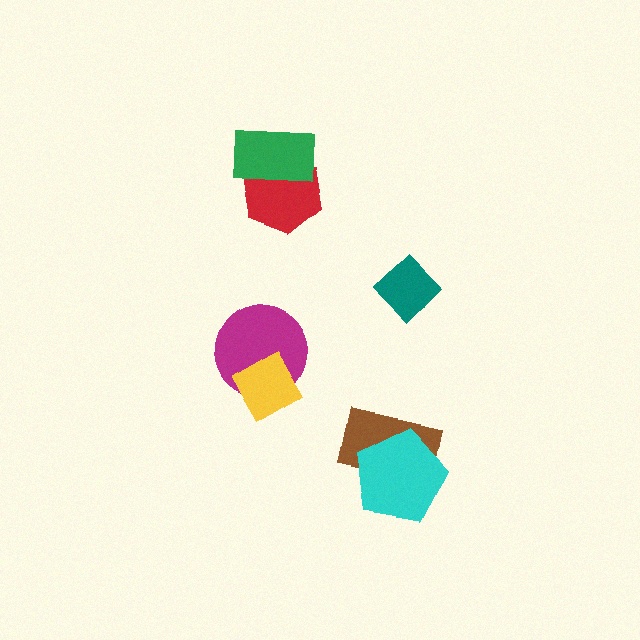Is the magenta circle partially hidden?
Yes, it is partially covered by another shape.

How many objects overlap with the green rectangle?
1 object overlaps with the green rectangle.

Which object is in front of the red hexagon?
The green rectangle is in front of the red hexagon.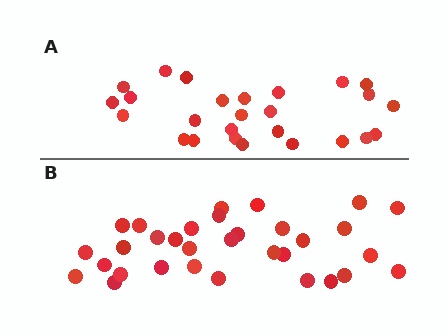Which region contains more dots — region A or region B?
Region B (the bottom region) has more dots.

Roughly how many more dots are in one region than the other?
Region B has about 6 more dots than region A.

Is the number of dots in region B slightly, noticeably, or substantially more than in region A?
Region B has only slightly more — the two regions are fairly close. The ratio is roughly 1.2 to 1.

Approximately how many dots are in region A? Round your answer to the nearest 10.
About 30 dots. (The exact count is 26, which rounds to 30.)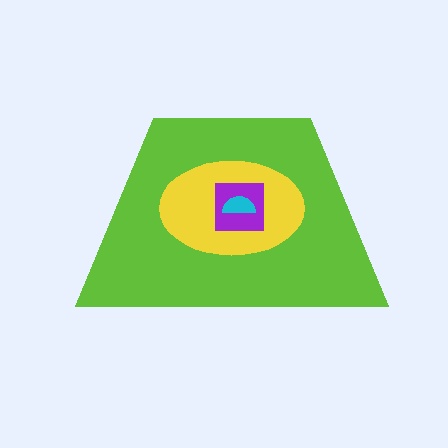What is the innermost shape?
The cyan semicircle.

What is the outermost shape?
The lime trapezoid.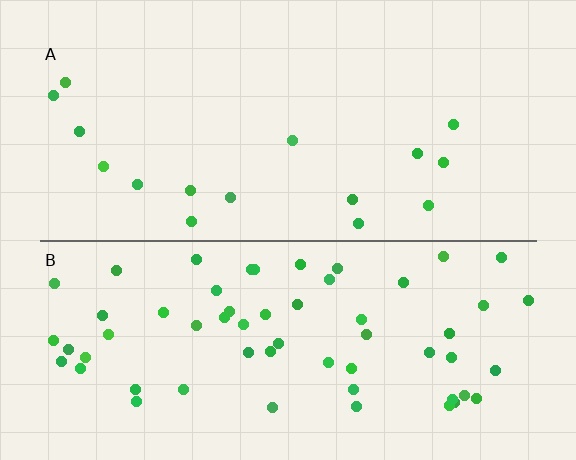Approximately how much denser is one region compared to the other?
Approximately 3.8× — region B over region A.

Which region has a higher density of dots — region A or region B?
B (the bottom).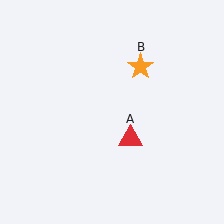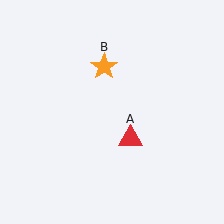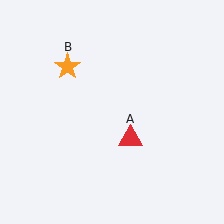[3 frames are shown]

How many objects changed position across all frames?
1 object changed position: orange star (object B).